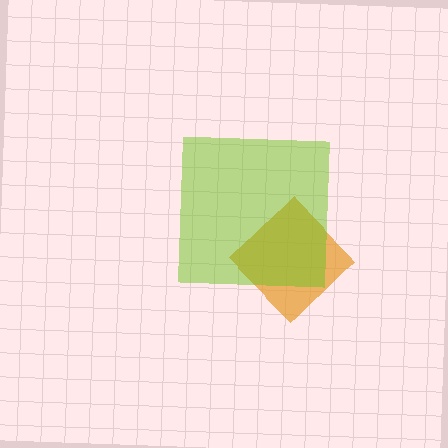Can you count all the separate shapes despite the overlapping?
Yes, there are 2 separate shapes.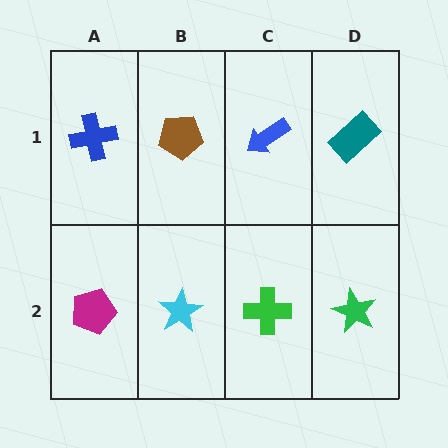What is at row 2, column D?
A green star.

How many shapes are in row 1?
4 shapes.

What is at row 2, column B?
A cyan star.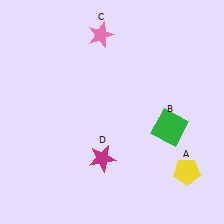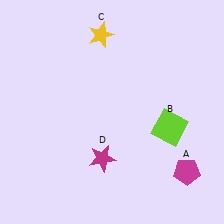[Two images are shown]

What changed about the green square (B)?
In Image 1, B is green. In Image 2, it changed to lime.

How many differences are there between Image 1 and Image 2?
There are 3 differences between the two images.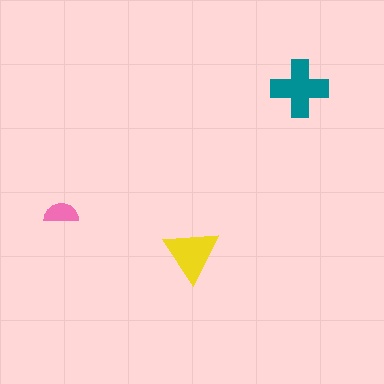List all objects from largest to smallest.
The teal cross, the yellow triangle, the pink semicircle.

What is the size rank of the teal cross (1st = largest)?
1st.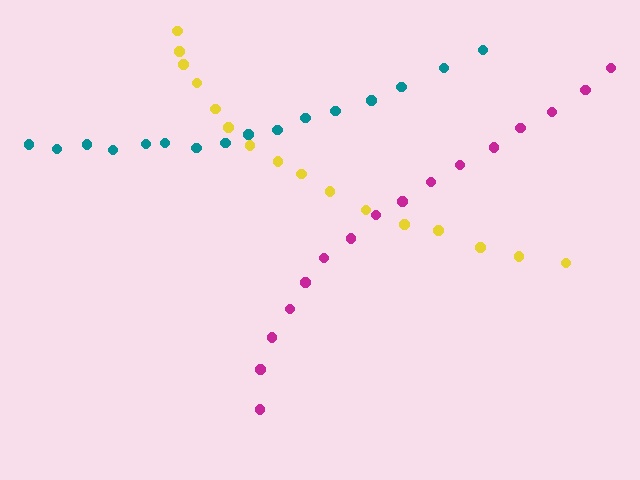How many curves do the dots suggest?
There are 3 distinct paths.